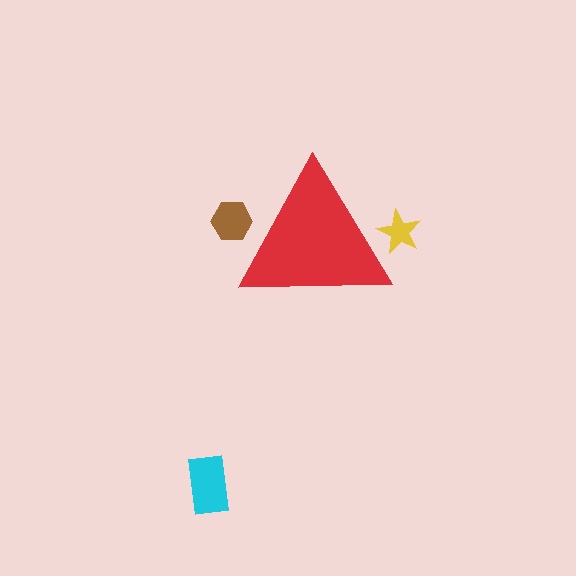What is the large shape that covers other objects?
A red triangle.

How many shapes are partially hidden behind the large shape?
2 shapes are partially hidden.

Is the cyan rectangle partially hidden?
No, the cyan rectangle is fully visible.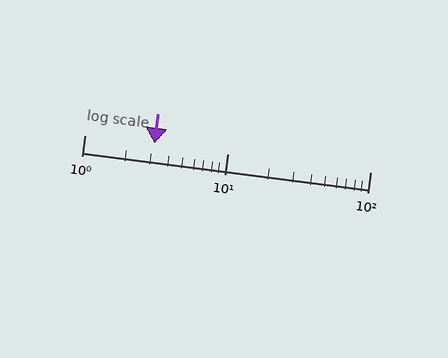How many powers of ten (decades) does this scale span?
The scale spans 2 decades, from 1 to 100.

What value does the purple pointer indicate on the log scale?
The pointer indicates approximately 3.1.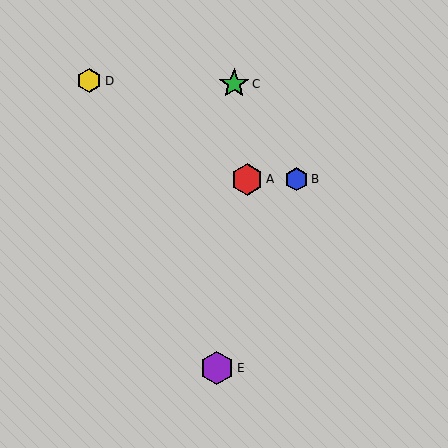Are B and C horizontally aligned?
No, B is at y≈179 and C is at y≈84.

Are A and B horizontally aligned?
Yes, both are at y≈179.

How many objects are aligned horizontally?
2 objects (A, B) are aligned horizontally.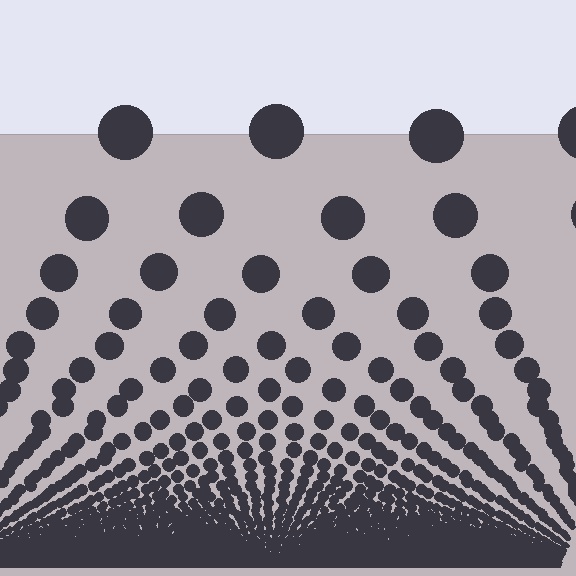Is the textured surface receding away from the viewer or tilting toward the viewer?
The surface appears to tilt toward the viewer. Texture elements get larger and sparser toward the top.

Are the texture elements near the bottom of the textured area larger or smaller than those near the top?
Smaller. The gradient is inverted — elements near the bottom are smaller and denser.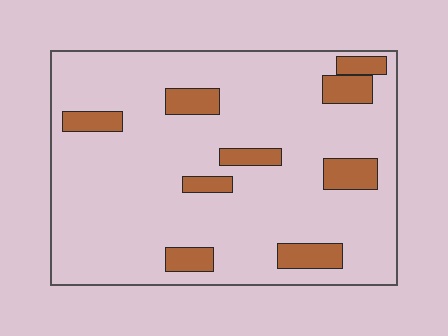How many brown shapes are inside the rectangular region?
9.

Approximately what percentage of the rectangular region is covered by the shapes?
Approximately 15%.